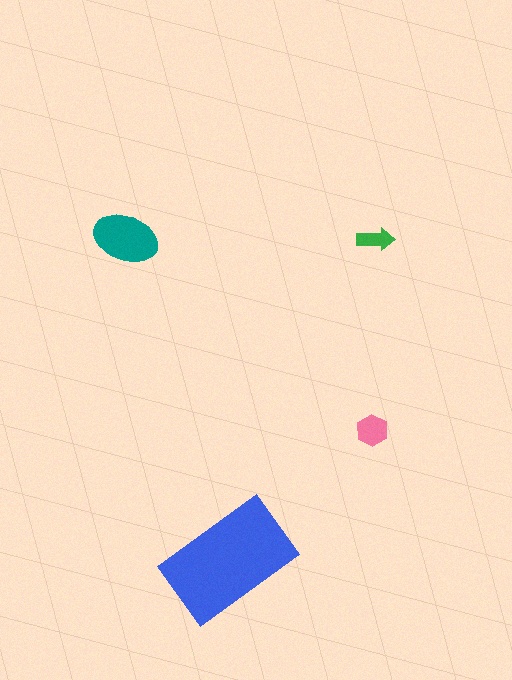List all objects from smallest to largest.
The green arrow, the pink hexagon, the teal ellipse, the blue rectangle.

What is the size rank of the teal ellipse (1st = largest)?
2nd.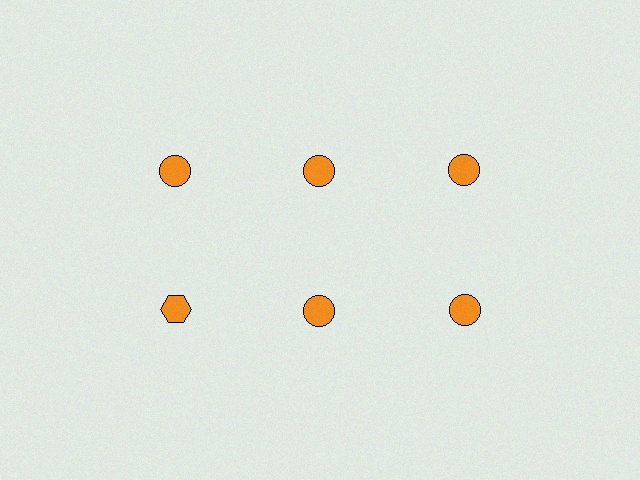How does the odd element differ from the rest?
It has a different shape: hexagon instead of circle.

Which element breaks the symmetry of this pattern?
The orange hexagon in the second row, leftmost column breaks the symmetry. All other shapes are orange circles.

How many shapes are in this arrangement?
There are 6 shapes arranged in a grid pattern.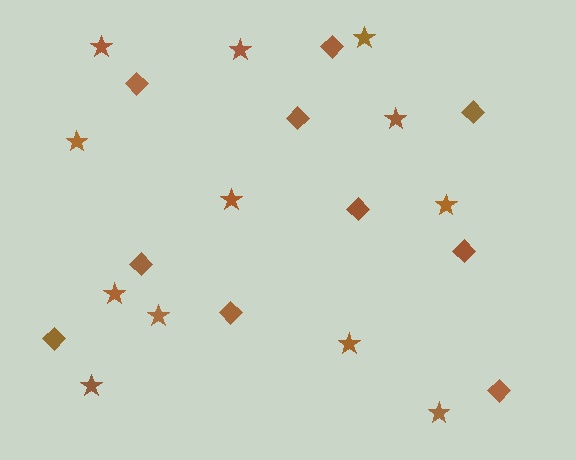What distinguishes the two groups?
There are 2 groups: one group of stars (12) and one group of diamonds (10).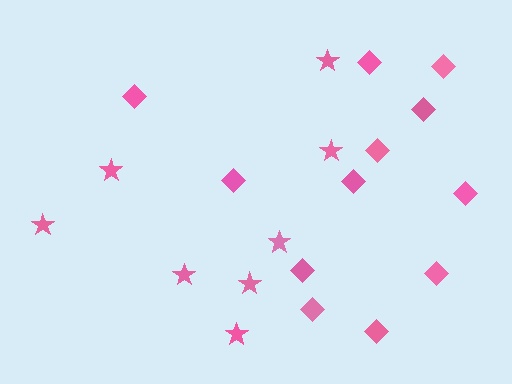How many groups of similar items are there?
There are 2 groups: one group of diamonds (12) and one group of stars (8).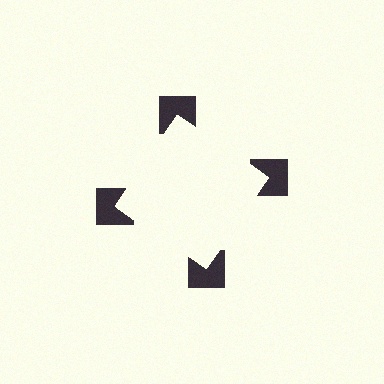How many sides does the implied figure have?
4 sides.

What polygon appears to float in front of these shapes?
An illusory square — its edges are inferred from the aligned wedge cuts in the notched squares, not physically drawn.